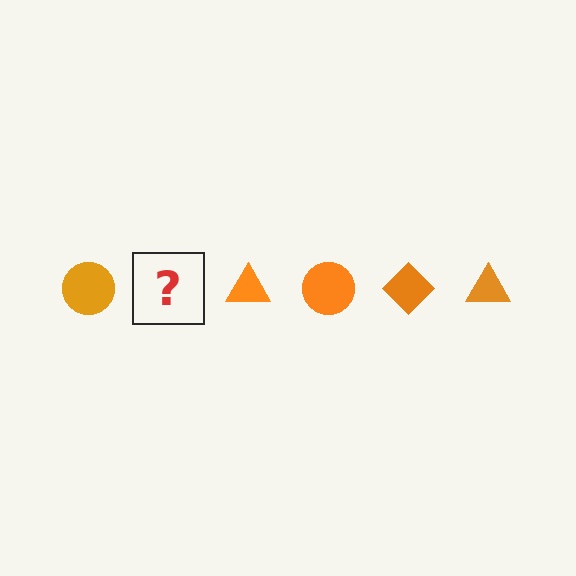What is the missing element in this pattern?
The missing element is an orange diamond.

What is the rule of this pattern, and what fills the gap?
The rule is that the pattern cycles through circle, diamond, triangle shapes in orange. The gap should be filled with an orange diamond.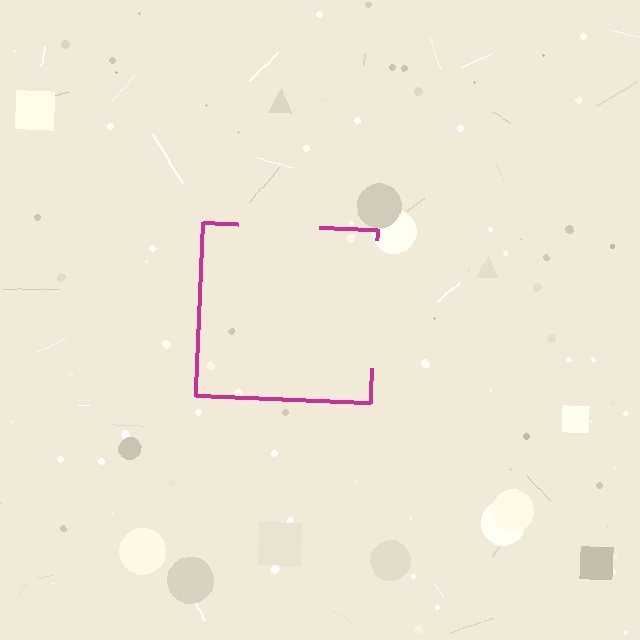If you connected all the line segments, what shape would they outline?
They would outline a square.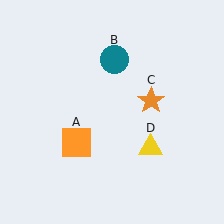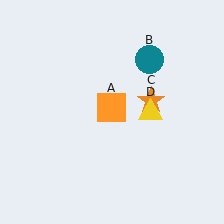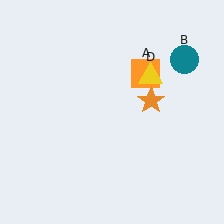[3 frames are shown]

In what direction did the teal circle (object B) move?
The teal circle (object B) moved right.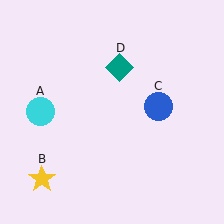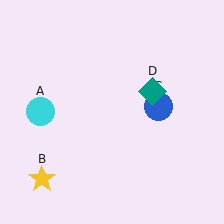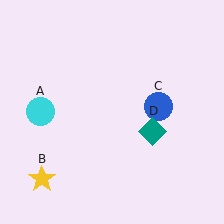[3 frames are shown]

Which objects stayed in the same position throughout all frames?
Cyan circle (object A) and yellow star (object B) and blue circle (object C) remained stationary.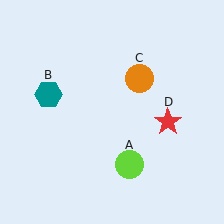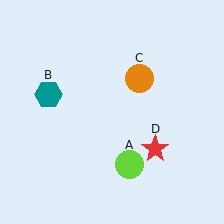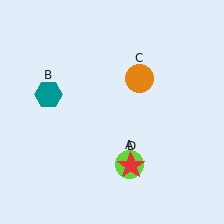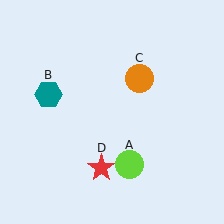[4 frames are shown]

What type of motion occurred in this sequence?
The red star (object D) rotated clockwise around the center of the scene.